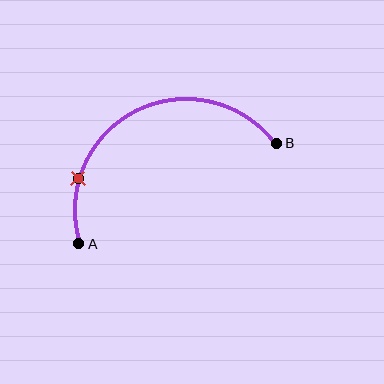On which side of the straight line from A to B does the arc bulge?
The arc bulges above the straight line connecting A and B.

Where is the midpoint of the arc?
The arc midpoint is the point on the curve farthest from the straight line joining A and B. It sits above that line.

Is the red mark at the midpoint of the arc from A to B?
No. The red mark lies on the arc but is closer to endpoint A. The arc midpoint would be at the point on the curve equidistant along the arc from both A and B.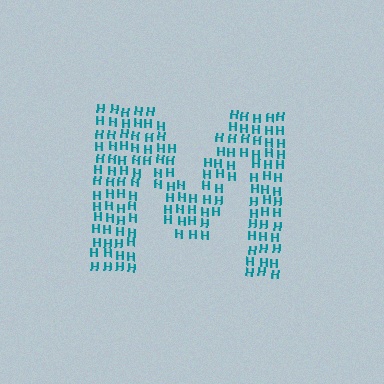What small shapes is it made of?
It is made of small letter H's.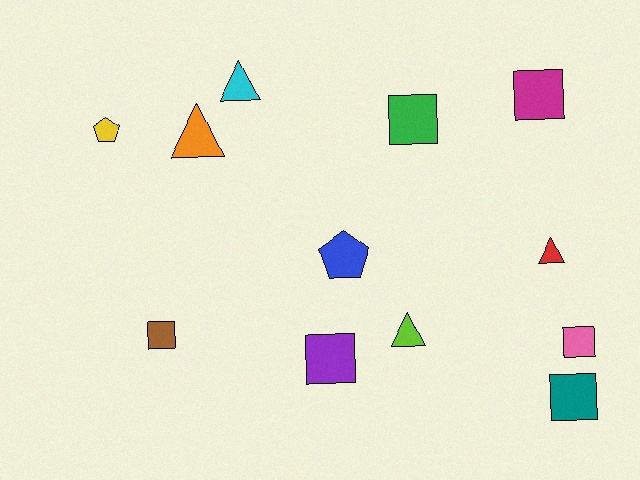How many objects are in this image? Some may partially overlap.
There are 12 objects.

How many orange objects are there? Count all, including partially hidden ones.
There is 1 orange object.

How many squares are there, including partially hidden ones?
There are 6 squares.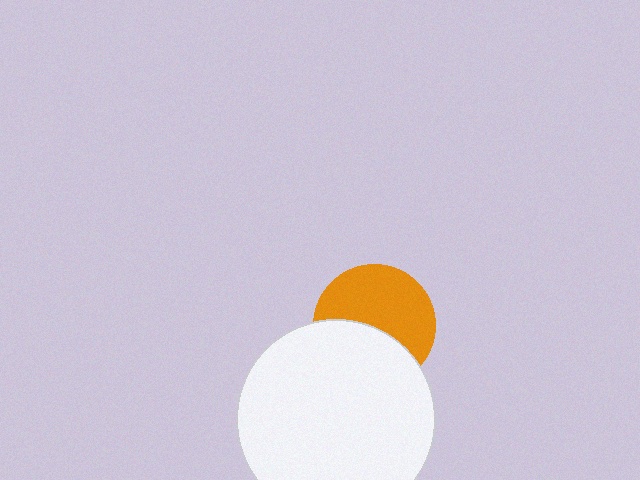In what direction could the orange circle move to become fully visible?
The orange circle could move up. That would shift it out from behind the white circle entirely.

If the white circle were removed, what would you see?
You would see the complete orange circle.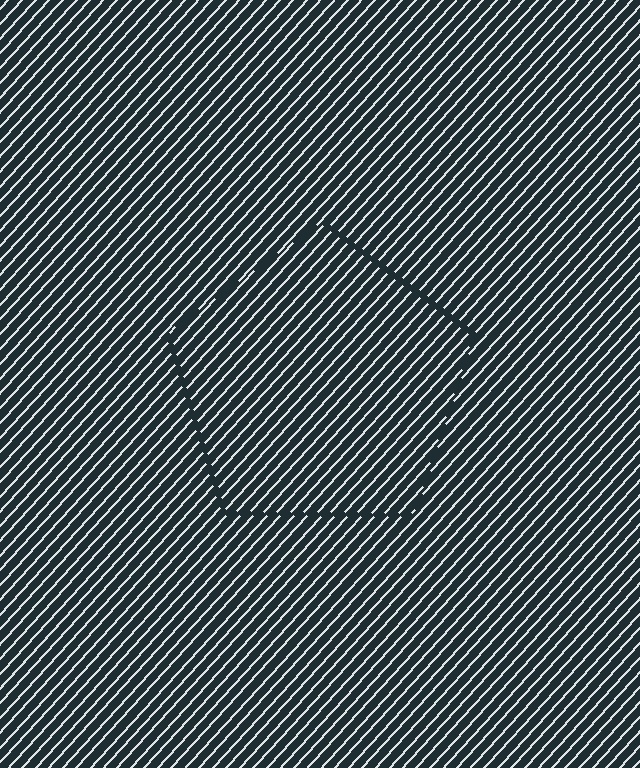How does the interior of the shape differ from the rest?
The interior of the shape contains the same grating, shifted by half a period — the contour is defined by the phase discontinuity where line-ends from the inner and outer gratings abut.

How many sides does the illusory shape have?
5 sides — the line-ends trace a pentagon.